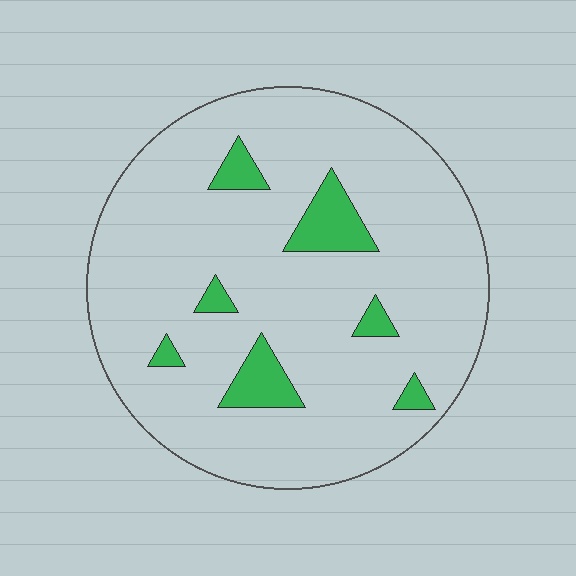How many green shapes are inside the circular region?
7.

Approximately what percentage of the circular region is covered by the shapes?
Approximately 10%.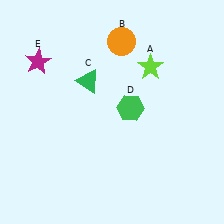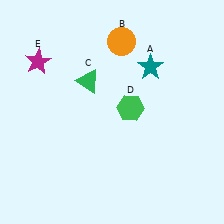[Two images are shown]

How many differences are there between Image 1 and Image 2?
There is 1 difference between the two images.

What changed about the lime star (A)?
In Image 1, A is lime. In Image 2, it changed to teal.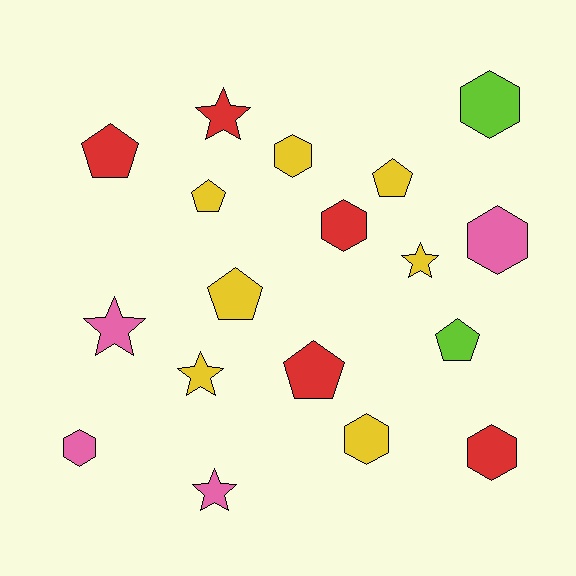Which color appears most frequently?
Yellow, with 7 objects.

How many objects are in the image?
There are 18 objects.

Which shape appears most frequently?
Hexagon, with 7 objects.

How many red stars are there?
There is 1 red star.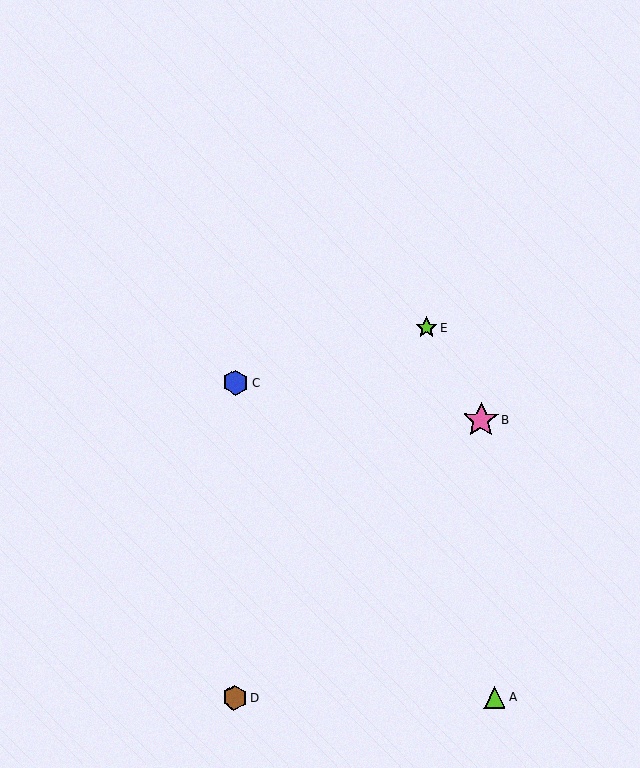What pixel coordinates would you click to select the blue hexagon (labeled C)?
Click at (236, 383) to select the blue hexagon C.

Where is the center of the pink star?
The center of the pink star is at (481, 420).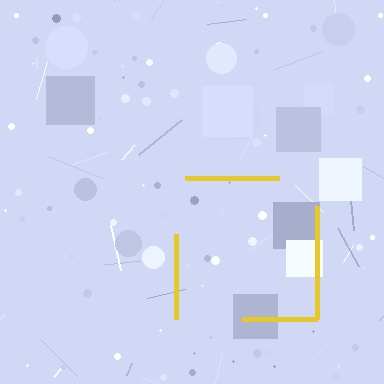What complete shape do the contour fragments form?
The contour fragments form a square.